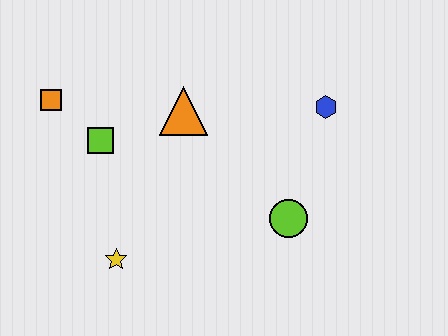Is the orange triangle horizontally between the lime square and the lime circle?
Yes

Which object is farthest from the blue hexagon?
The orange square is farthest from the blue hexagon.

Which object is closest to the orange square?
The lime square is closest to the orange square.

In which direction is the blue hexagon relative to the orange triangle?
The blue hexagon is to the right of the orange triangle.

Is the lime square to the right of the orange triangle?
No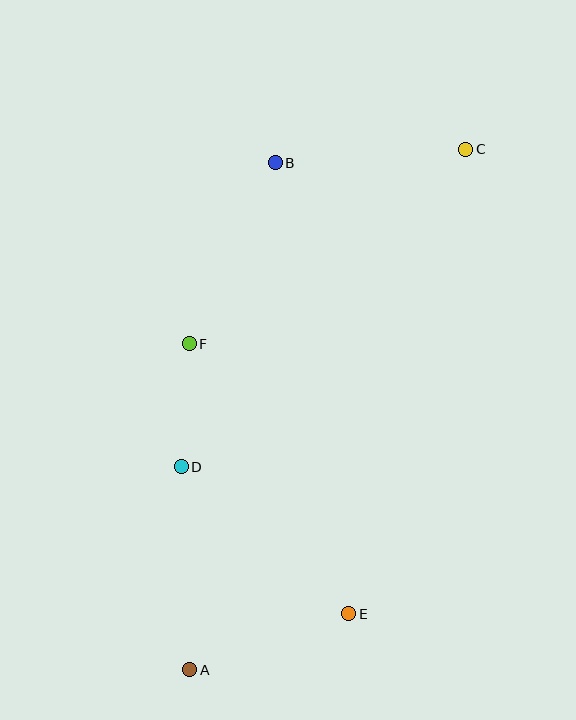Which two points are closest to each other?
Points D and F are closest to each other.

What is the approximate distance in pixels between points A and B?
The distance between A and B is approximately 514 pixels.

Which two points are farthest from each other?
Points A and C are farthest from each other.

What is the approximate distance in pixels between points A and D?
The distance between A and D is approximately 203 pixels.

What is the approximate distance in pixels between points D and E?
The distance between D and E is approximately 223 pixels.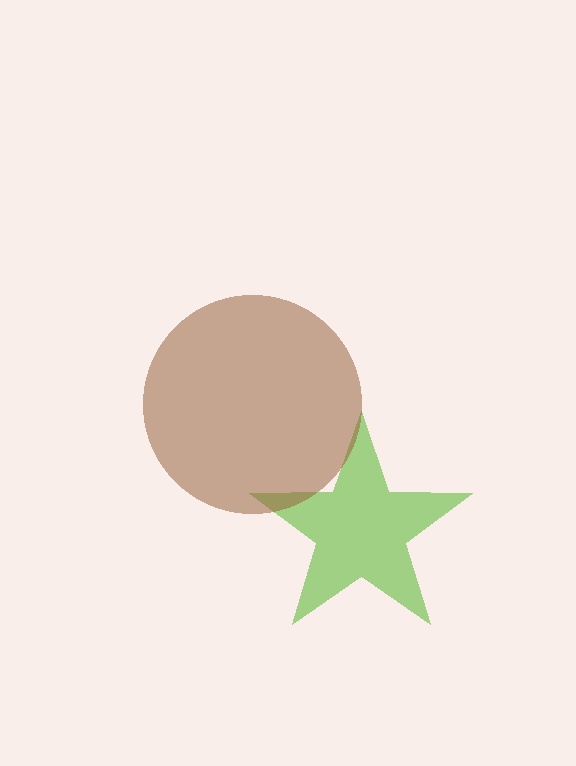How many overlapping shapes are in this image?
There are 2 overlapping shapes in the image.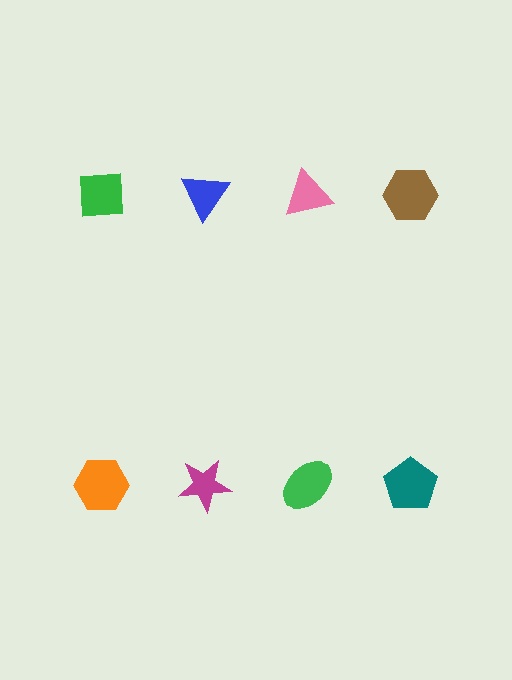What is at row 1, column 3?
A pink triangle.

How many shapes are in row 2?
4 shapes.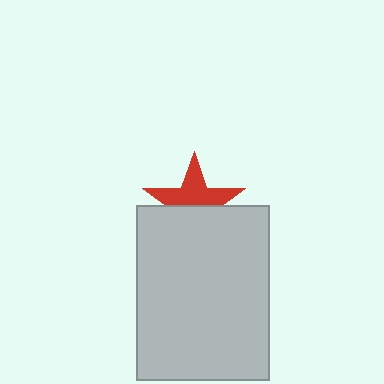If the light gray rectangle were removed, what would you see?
You would see the complete red star.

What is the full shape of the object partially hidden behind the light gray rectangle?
The partially hidden object is a red star.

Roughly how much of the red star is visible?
About half of it is visible (roughly 56%).